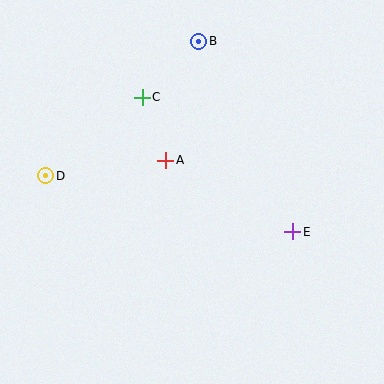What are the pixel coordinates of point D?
Point D is at (46, 176).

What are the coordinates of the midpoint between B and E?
The midpoint between B and E is at (246, 136).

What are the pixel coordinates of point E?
Point E is at (293, 232).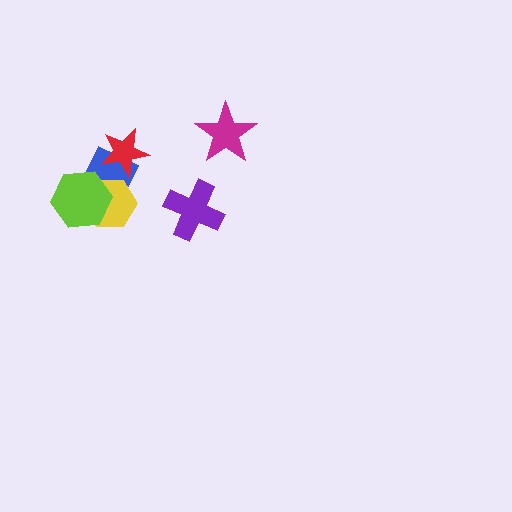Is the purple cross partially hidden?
No, no other shape covers it.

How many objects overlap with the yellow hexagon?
2 objects overlap with the yellow hexagon.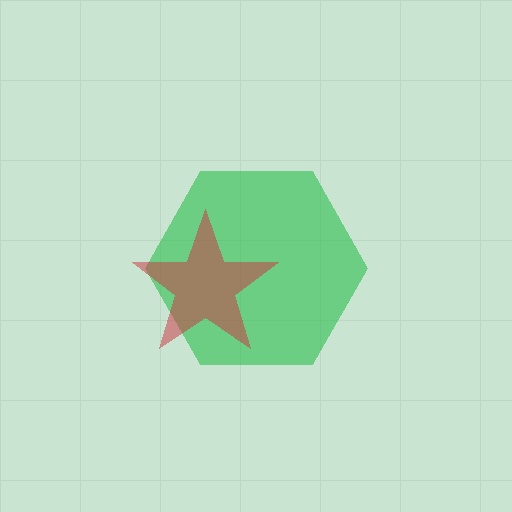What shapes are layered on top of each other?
The layered shapes are: a green hexagon, a red star.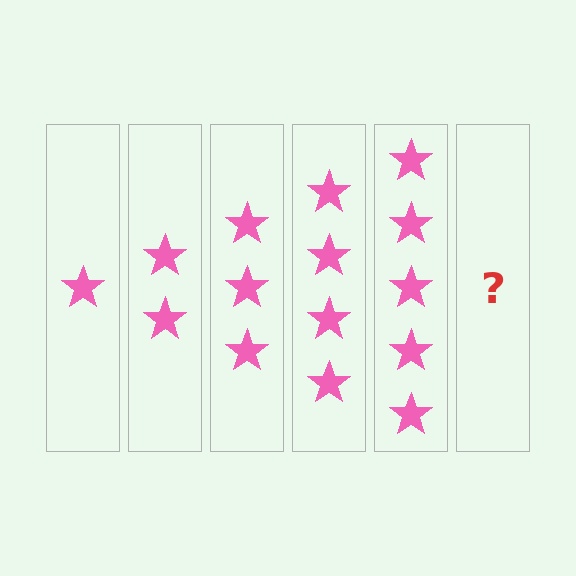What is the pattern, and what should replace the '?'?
The pattern is that each step adds one more star. The '?' should be 6 stars.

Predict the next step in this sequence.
The next step is 6 stars.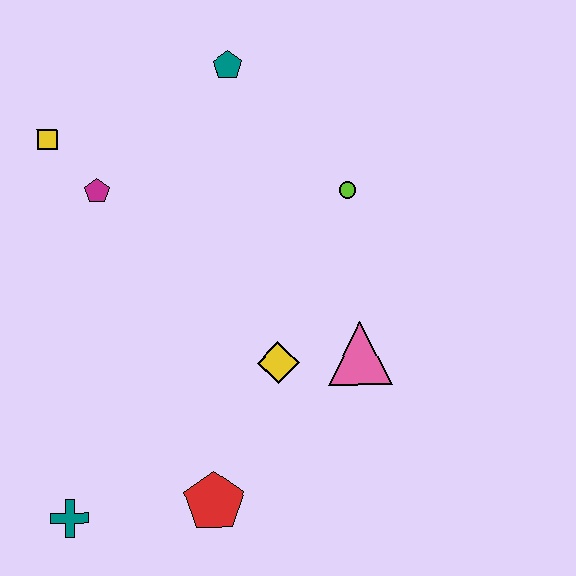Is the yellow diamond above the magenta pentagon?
No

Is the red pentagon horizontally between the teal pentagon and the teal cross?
Yes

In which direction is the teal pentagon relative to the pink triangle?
The teal pentagon is above the pink triangle.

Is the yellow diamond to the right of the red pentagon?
Yes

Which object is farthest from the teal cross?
The teal pentagon is farthest from the teal cross.